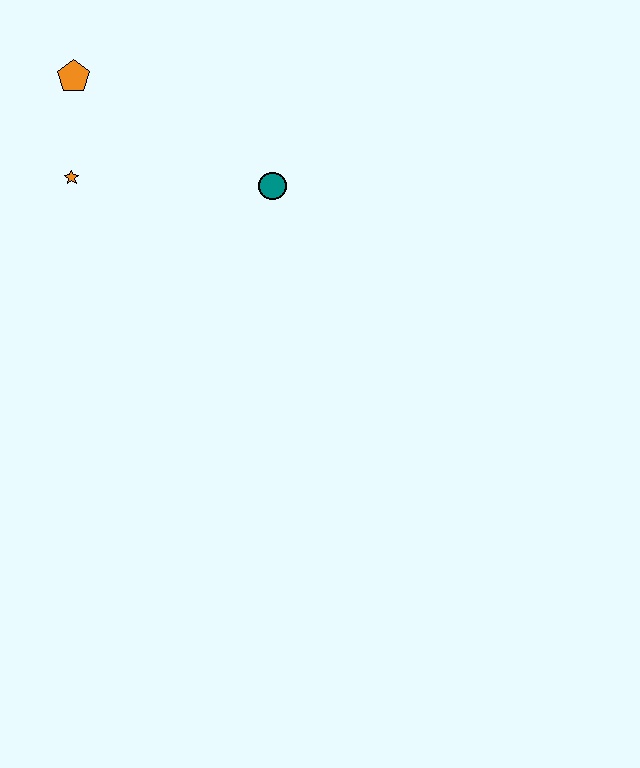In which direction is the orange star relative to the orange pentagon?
The orange star is below the orange pentagon.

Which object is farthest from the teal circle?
The orange pentagon is farthest from the teal circle.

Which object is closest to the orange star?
The orange pentagon is closest to the orange star.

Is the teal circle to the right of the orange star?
Yes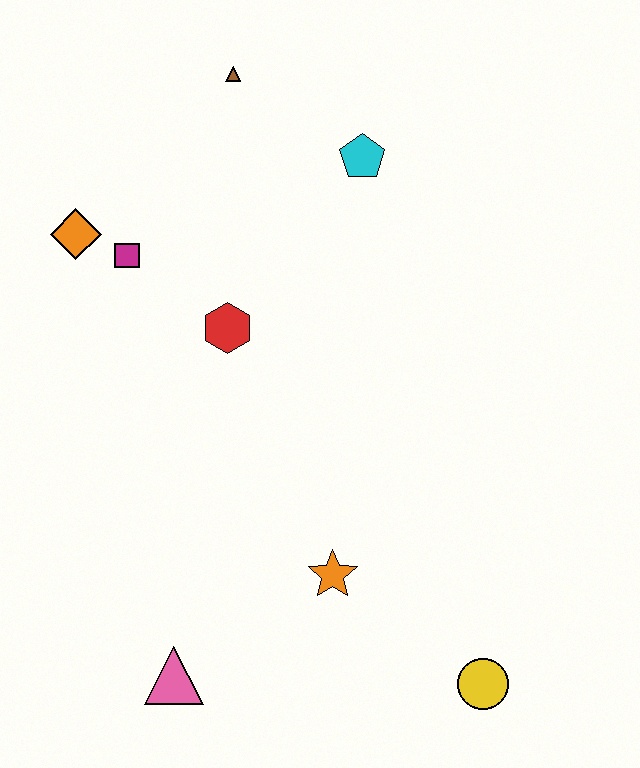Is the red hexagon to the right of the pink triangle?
Yes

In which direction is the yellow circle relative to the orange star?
The yellow circle is to the right of the orange star.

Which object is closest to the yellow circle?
The orange star is closest to the yellow circle.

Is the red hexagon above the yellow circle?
Yes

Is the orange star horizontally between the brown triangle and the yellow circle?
Yes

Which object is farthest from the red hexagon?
The yellow circle is farthest from the red hexagon.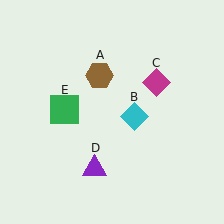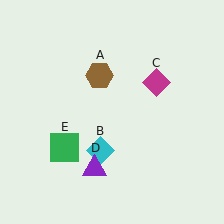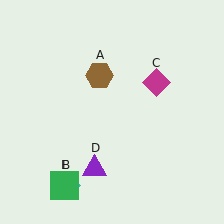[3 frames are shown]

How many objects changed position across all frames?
2 objects changed position: cyan diamond (object B), green square (object E).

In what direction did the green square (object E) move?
The green square (object E) moved down.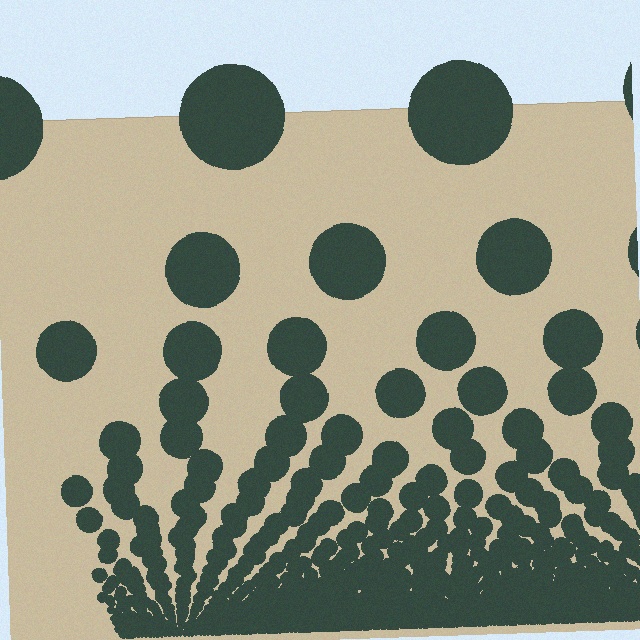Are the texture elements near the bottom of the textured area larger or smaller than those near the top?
Smaller. The gradient is inverted — elements near the bottom are smaller and denser.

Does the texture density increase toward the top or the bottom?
Density increases toward the bottom.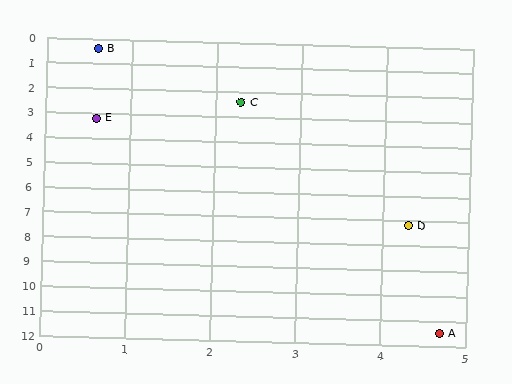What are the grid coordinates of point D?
Point D is at approximately (4.3, 7.2).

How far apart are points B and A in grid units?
Points B and A are about 11.8 grid units apart.